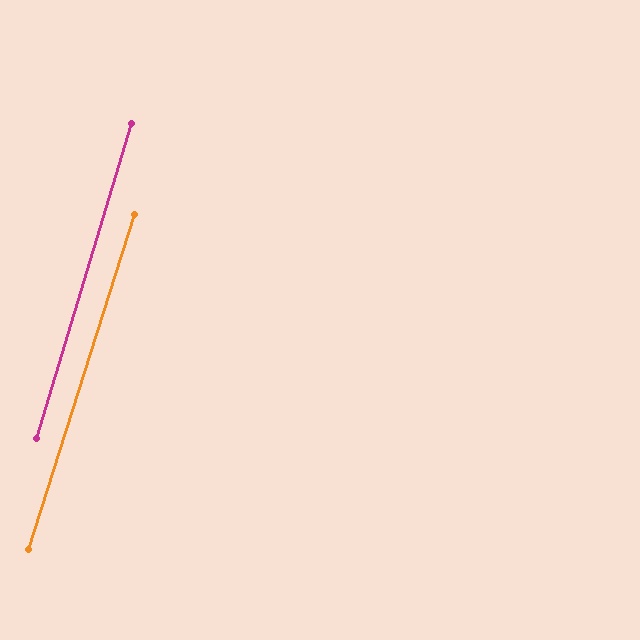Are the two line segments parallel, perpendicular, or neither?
Parallel — their directions differ by only 0.7°.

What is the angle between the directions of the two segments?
Approximately 1 degree.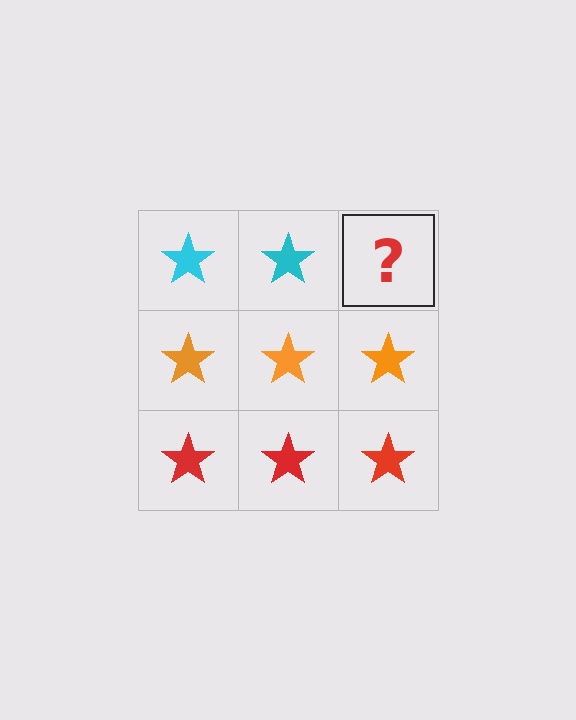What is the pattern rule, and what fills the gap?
The rule is that each row has a consistent color. The gap should be filled with a cyan star.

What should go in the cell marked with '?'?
The missing cell should contain a cyan star.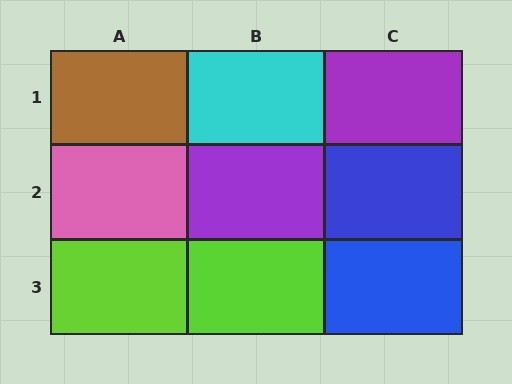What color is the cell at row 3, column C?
Blue.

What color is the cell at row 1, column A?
Brown.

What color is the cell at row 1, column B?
Cyan.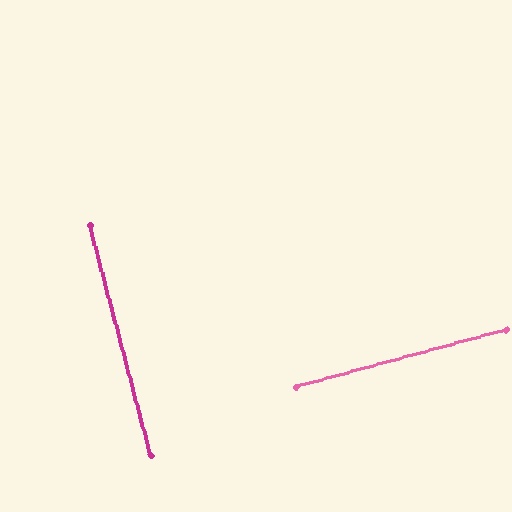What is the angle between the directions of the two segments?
Approximately 90 degrees.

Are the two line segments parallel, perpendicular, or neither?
Perpendicular — they meet at approximately 90°.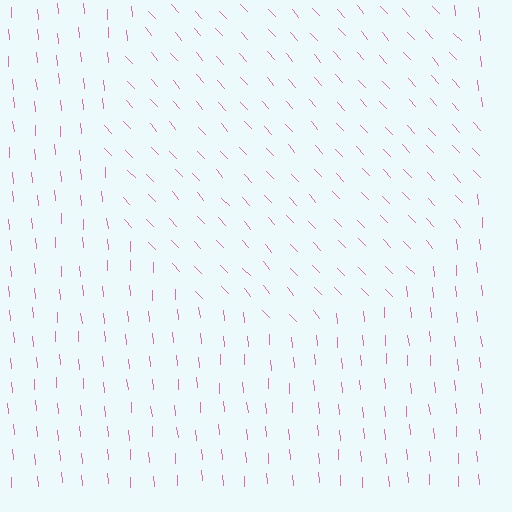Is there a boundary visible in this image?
Yes, there is a texture boundary formed by a change in line orientation.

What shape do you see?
I see a circle.